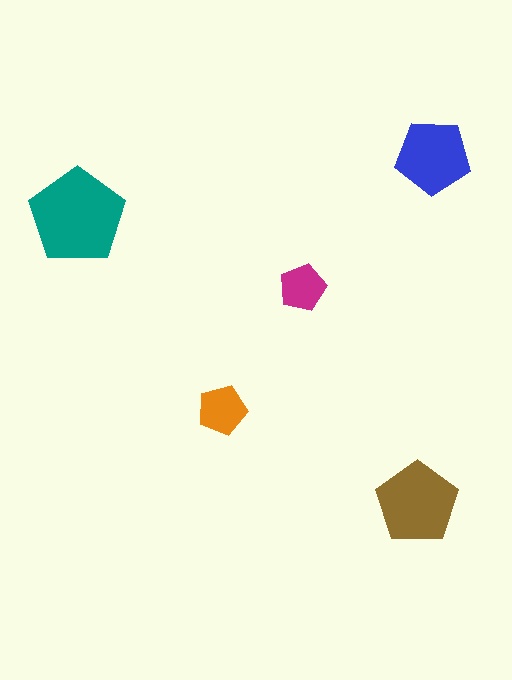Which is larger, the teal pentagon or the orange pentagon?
The teal one.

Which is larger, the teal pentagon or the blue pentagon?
The teal one.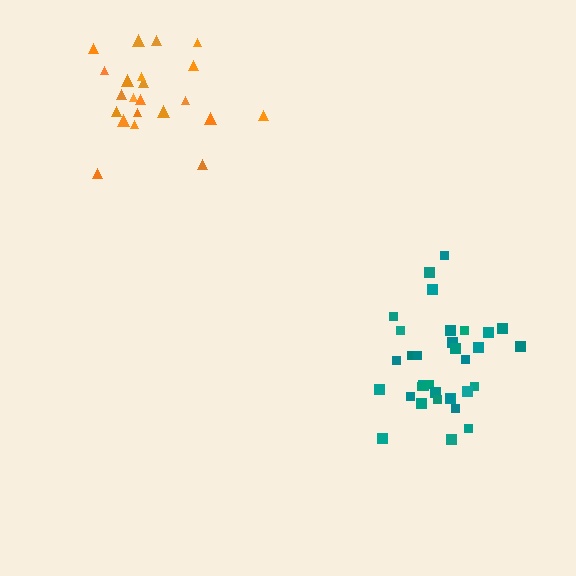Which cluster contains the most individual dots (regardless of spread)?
Teal (33).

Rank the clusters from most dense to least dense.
teal, orange.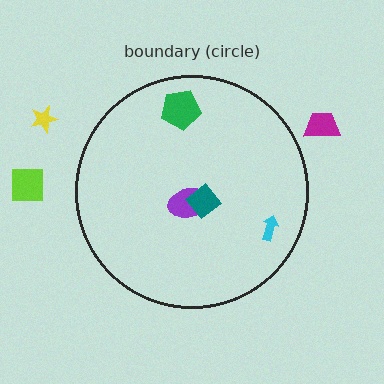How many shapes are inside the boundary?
4 inside, 3 outside.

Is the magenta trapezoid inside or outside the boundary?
Outside.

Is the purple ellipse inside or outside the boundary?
Inside.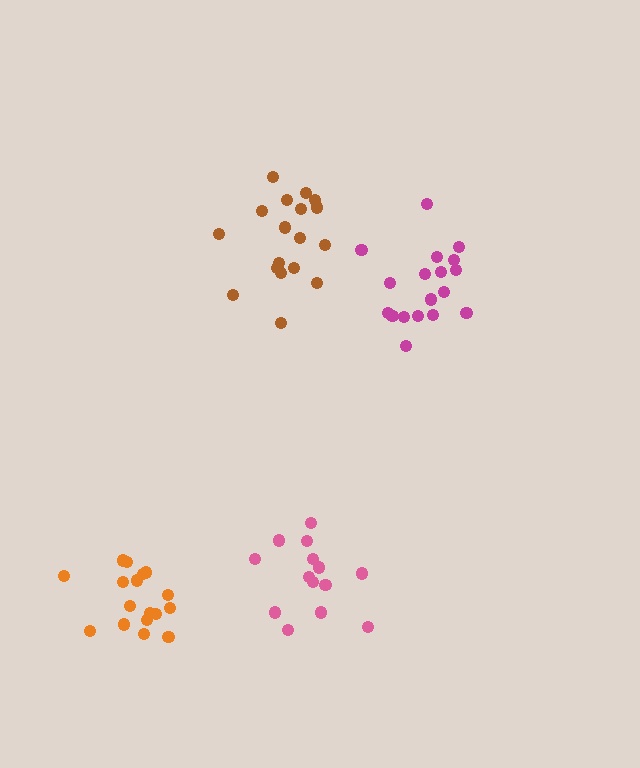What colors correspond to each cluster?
The clusters are colored: brown, pink, magenta, orange.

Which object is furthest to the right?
The magenta cluster is rightmost.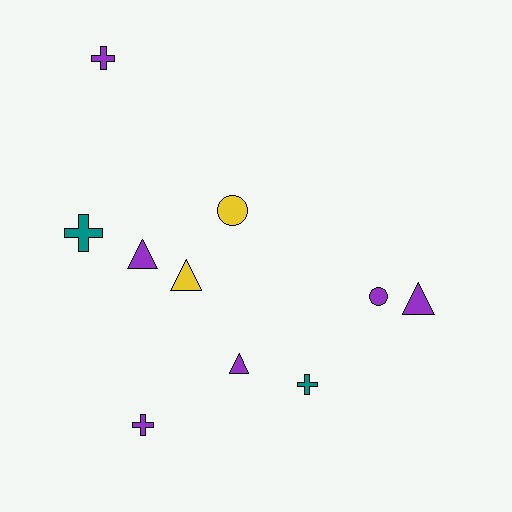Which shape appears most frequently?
Triangle, with 4 objects.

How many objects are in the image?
There are 10 objects.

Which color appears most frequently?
Purple, with 6 objects.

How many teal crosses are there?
There are 2 teal crosses.